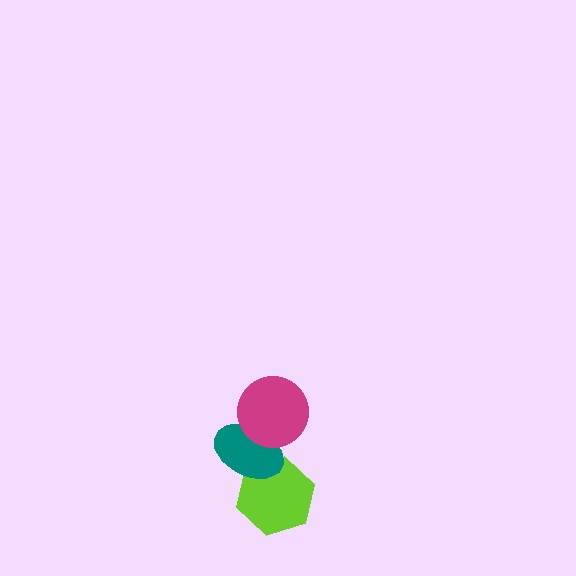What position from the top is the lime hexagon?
The lime hexagon is 3rd from the top.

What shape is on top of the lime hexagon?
The teal ellipse is on top of the lime hexagon.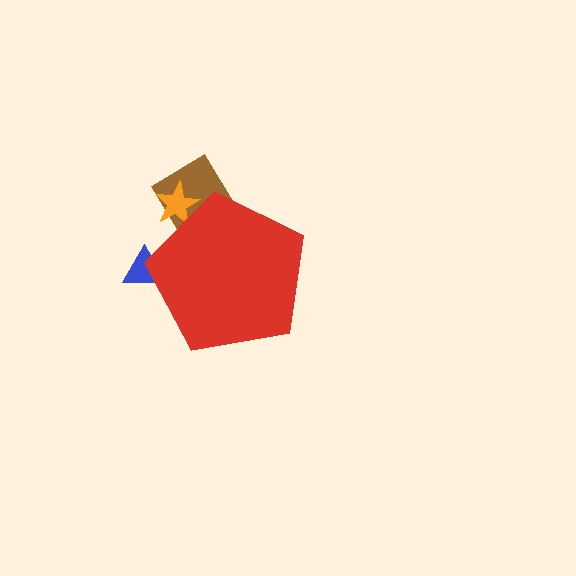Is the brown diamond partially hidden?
Yes, the brown diamond is partially hidden behind the red pentagon.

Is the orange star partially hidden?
Yes, the orange star is partially hidden behind the red pentagon.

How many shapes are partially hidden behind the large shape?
3 shapes are partially hidden.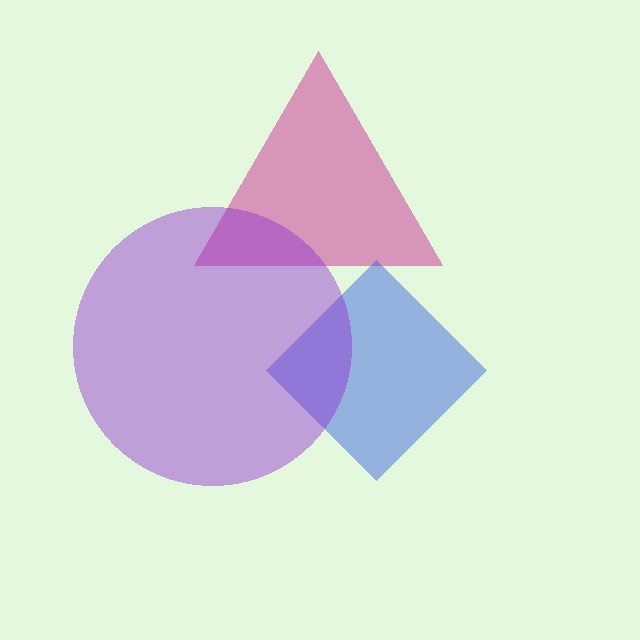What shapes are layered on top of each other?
The layered shapes are: a magenta triangle, a blue diamond, a purple circle.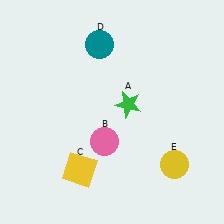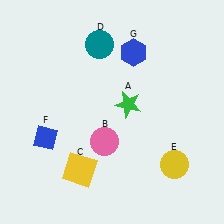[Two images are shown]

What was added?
A blue diamond (F), a blue hexagon (G) were added in Image 2.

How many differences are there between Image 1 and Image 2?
There are 2 differences between the two images.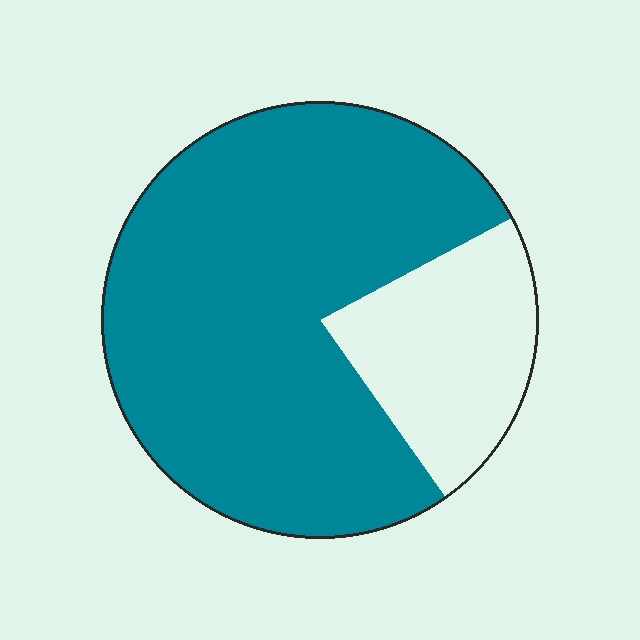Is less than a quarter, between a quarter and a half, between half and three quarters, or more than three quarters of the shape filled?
More than three quarters.